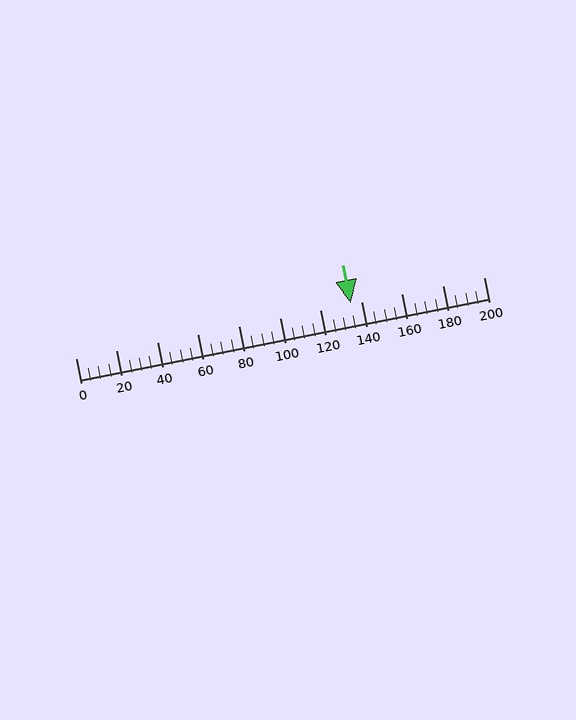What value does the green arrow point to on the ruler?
The green arrow points to approximately 135.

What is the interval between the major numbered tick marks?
The major tick marks are spaced 20 units apart.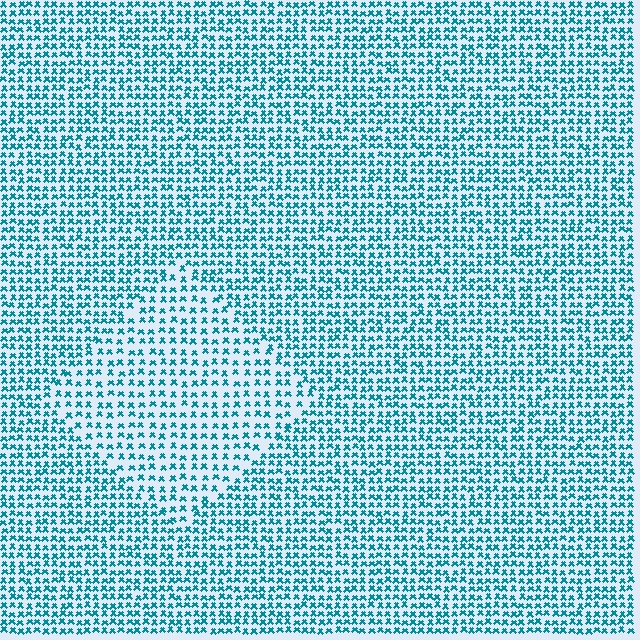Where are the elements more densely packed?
The elements are more densely packed outside the diamond boundary.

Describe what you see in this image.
The image contains small teal elements arranged at two different densities. A diamond-shaped region is visible where the elements are less densely packed than the surrounding area.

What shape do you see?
I see a diamond.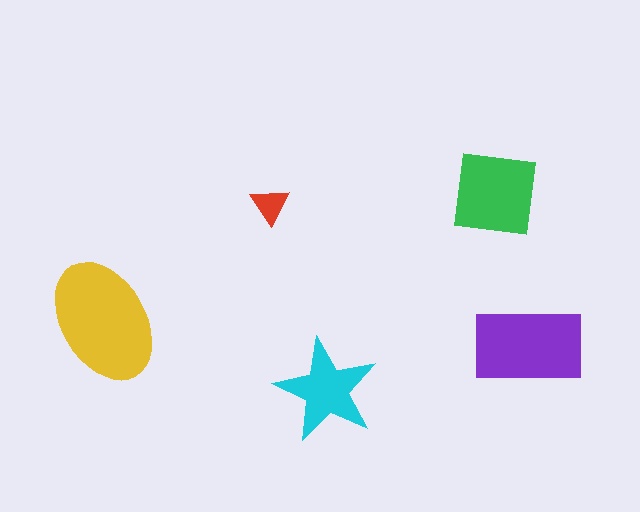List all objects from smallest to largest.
The red triangle, the cyan star, the green square, the purple rectangle, the yellow ellipse.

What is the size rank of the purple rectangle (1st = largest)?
2nd.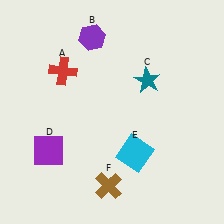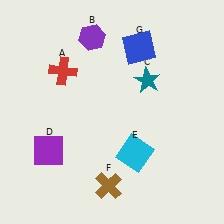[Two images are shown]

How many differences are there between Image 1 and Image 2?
There is 1 difference between the two images.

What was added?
A blue square (G) was added in Image 2.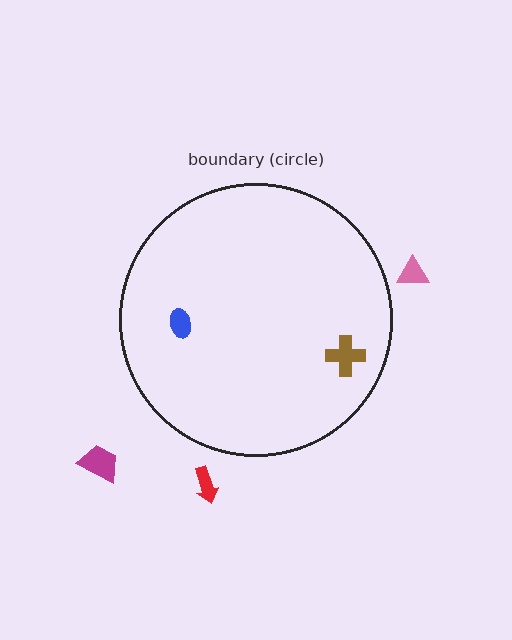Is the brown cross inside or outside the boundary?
Inside.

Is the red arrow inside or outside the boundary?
Outside.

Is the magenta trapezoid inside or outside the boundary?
Outside.